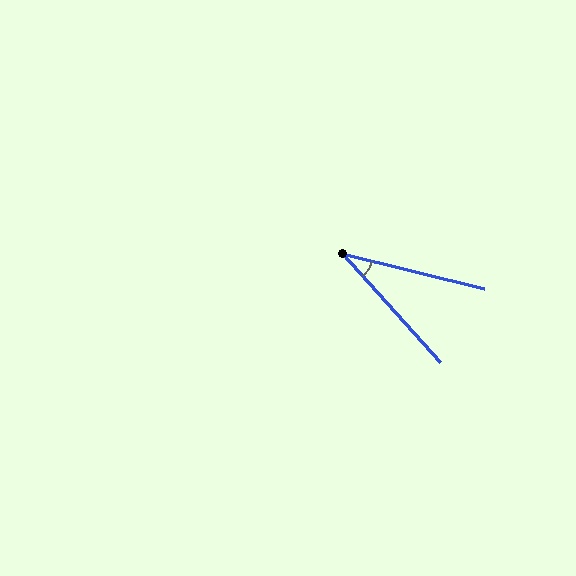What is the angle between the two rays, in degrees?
Approximately 34 degrees.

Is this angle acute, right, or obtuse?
It is acute.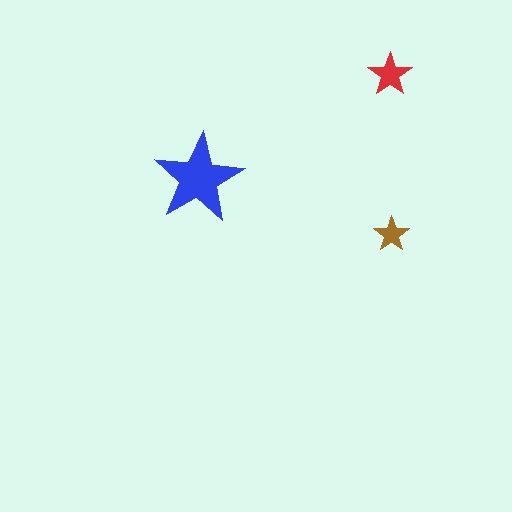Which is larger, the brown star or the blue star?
The blue one.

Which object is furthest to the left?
The blue star is leftmost.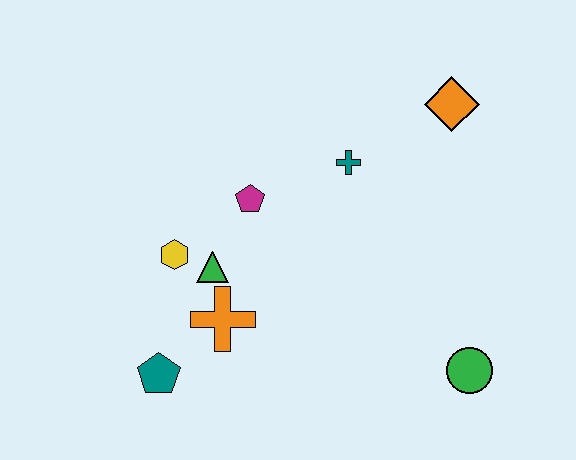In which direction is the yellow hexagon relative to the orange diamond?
The yellow hexagon is to the left of the orange diamond.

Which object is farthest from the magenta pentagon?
The green circle is farthest from the magenta pentagon.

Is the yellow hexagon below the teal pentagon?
No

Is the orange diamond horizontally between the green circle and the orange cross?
Yes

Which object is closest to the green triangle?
The yellow hexagon is closest to the green triangle.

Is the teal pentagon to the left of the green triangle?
Yes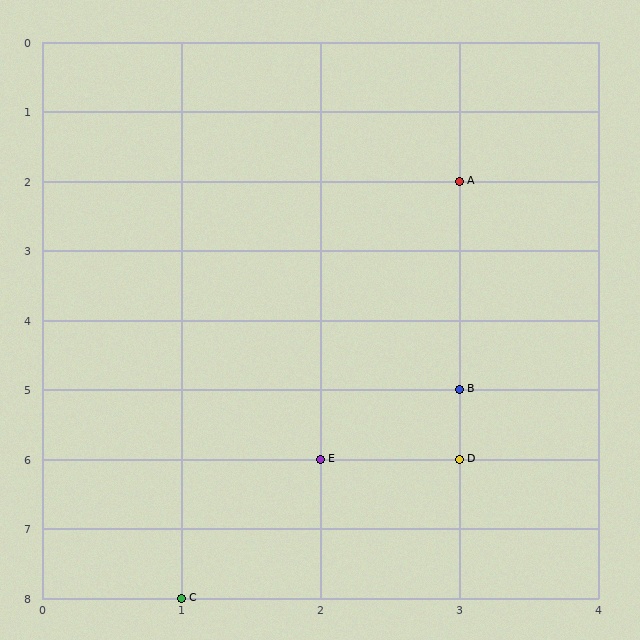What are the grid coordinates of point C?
Point C is at grid coordinates (1, 8).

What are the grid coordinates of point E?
Point E is at grid coordinates (2, 6).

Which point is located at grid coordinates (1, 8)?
Point C is at (1, 8).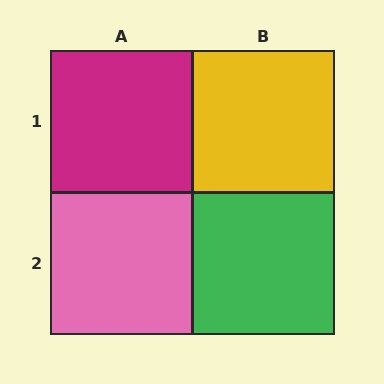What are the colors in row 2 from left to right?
Pink, green.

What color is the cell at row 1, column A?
Magenta.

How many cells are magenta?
1 cell is magenta.